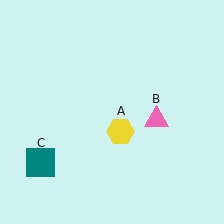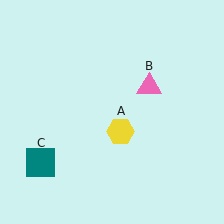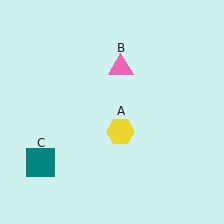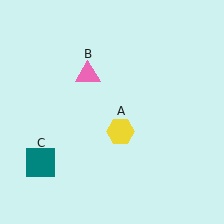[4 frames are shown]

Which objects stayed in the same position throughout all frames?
Yellow hexagon (object A) and teal square (object C) remained stationary.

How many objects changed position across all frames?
1 object changed position: pink triangle (object B).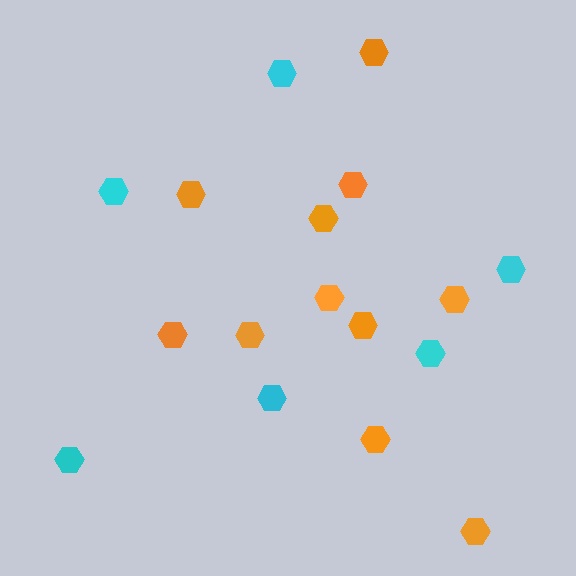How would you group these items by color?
There are 2 groups: one group of cyan hexagons (6) and one group of orange hexagons (11).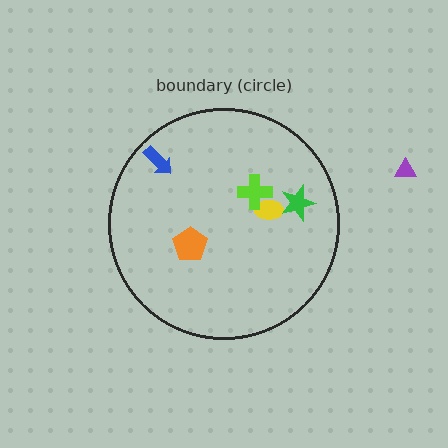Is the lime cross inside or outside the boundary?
Inside.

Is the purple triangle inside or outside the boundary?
Outside.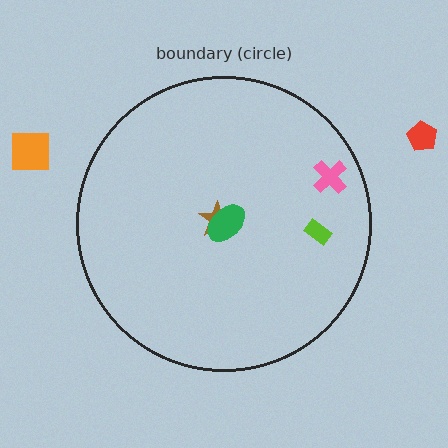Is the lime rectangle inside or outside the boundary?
Inside.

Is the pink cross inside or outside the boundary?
Inside.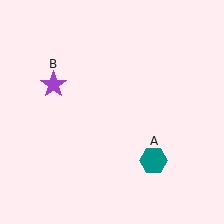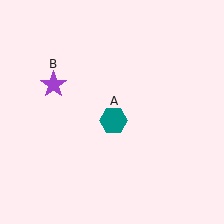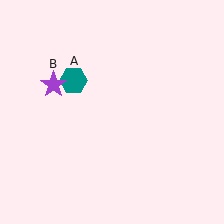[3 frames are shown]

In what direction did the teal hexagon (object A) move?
The teal hexagon (object A) moved up and to the left.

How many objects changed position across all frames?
1 object changed position: teal hexagon (object A).